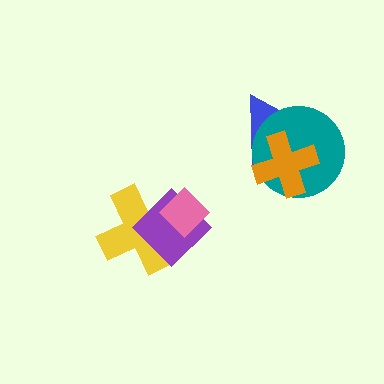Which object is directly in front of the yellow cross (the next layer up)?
The purple diamond is directly in front of the yellow cross.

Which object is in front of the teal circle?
The orange cross is in front of the teal circle.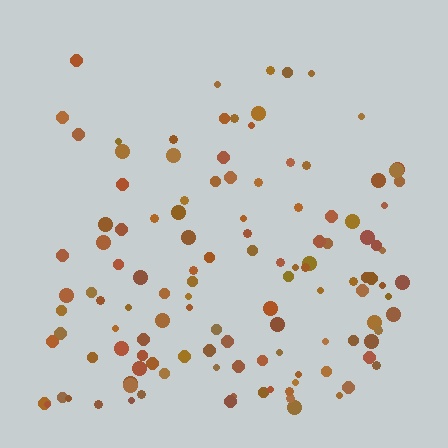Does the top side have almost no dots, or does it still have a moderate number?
Still a moderate number, just noticeably fewer than the bottom.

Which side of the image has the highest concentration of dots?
The bottom.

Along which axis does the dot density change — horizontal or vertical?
Vertical.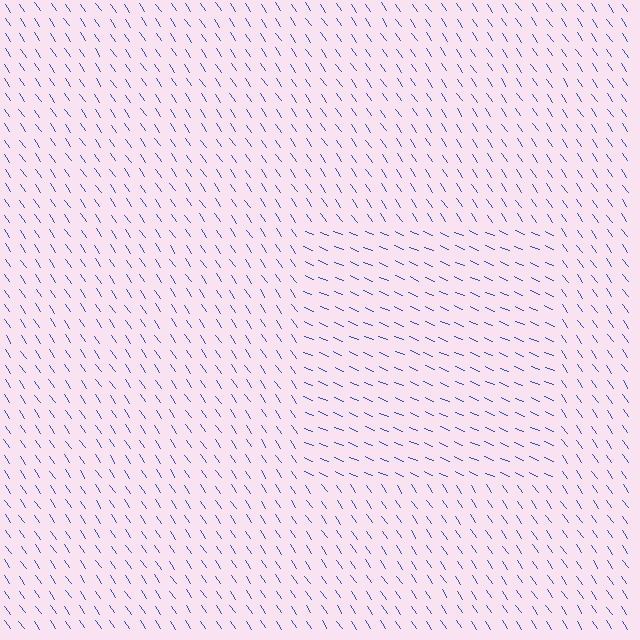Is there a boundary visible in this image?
Yes, there is a texture boundary formed by a change in line orientation.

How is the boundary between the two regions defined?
The boundary is defined purely by a change in line orientation (approximately 33 degrees difference). All lines are the same color and thickness.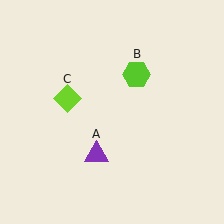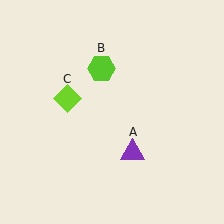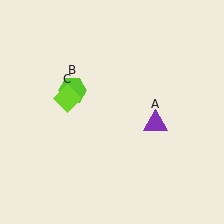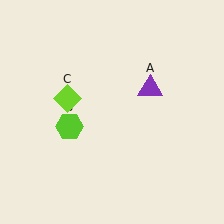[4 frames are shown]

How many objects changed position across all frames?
2 objects changed position: purple triangle (object A), lime hexagon (object B).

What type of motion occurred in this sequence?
The purple triangle (object A), lime hexagon (object B) rotated counterclockwise around the center of the scene.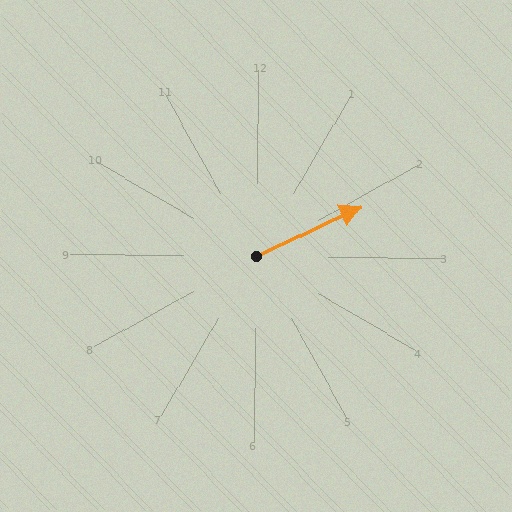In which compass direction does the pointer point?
Northeast.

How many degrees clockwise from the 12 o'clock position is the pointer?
Approximately 64 degrees.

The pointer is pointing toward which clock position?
Roughly 2 o'clock.